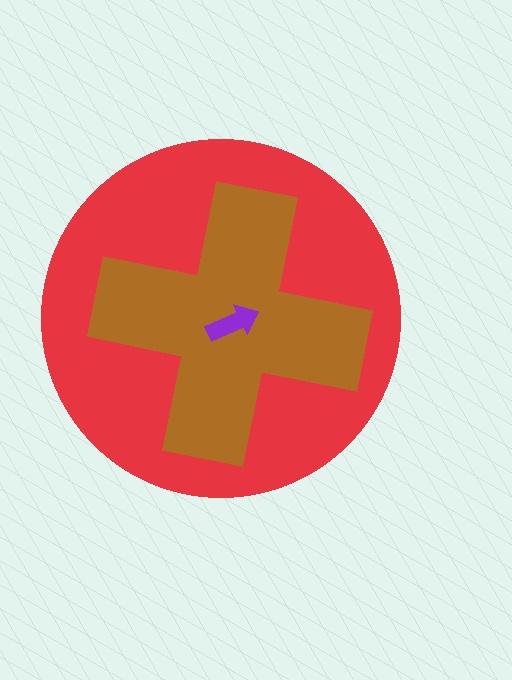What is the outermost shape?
The red circle.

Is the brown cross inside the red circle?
Yes.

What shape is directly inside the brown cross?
The purple arrow.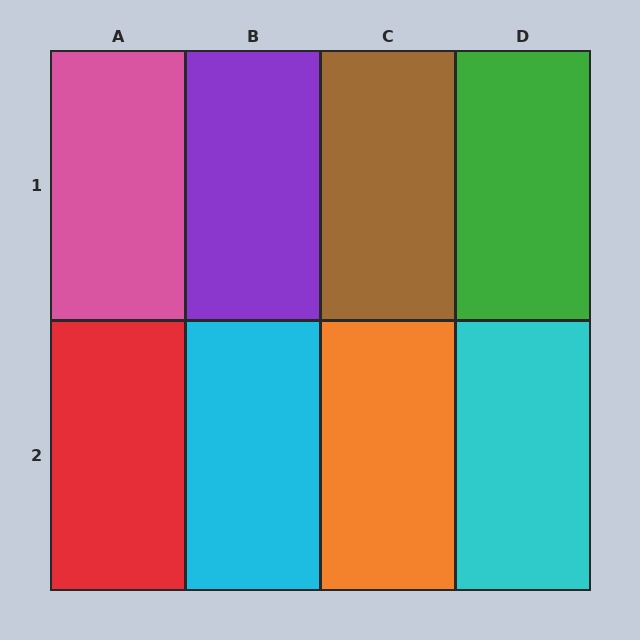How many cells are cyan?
2 cells are cyan.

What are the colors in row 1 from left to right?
Pink, purple, brown, green.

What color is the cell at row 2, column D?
Cyan.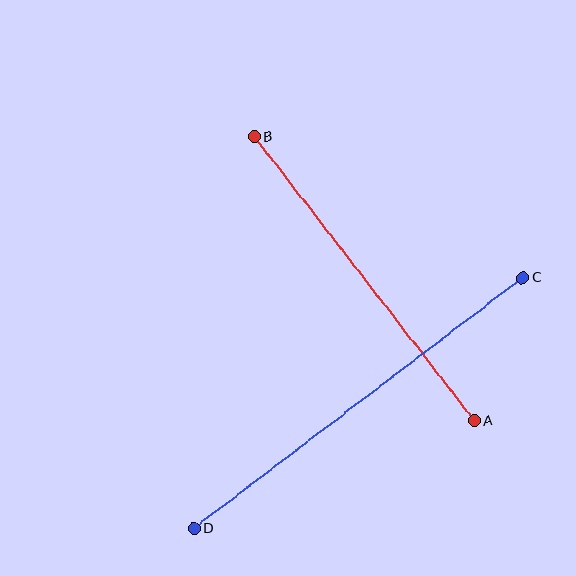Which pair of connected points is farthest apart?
Points C and D are farthest apart.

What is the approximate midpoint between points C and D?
The midpoint is at approximately (358, 403) pixels.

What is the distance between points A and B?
The distance is approximately 359 pixels.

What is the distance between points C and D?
The distance is approximately 413 pixels.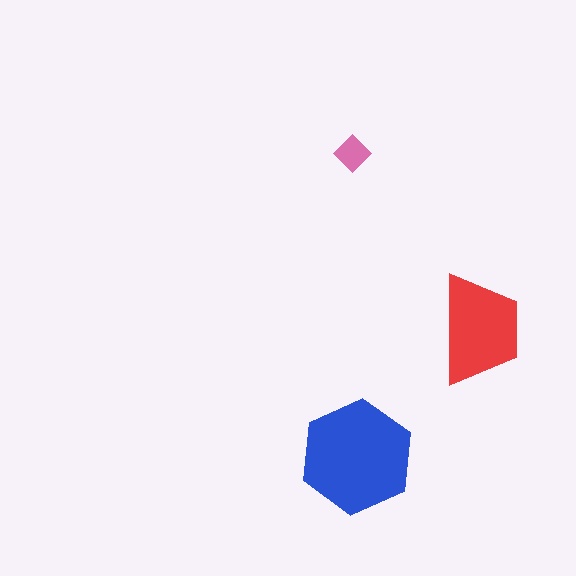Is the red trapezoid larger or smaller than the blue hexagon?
Smaller.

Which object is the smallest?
The pink diamond.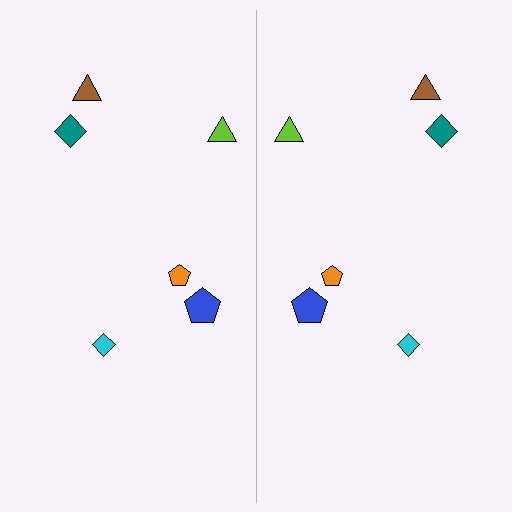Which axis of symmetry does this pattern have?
The pattern has a vertical axis of symmetry running through the center of the image.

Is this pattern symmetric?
Yes, this pattern has bilateral (reflection) symmetry.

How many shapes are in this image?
There are 12 shapes in this image.